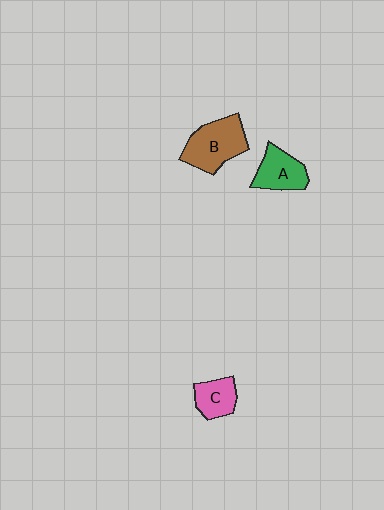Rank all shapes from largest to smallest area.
From largest to smallest: B (brown), A (green), C (pink).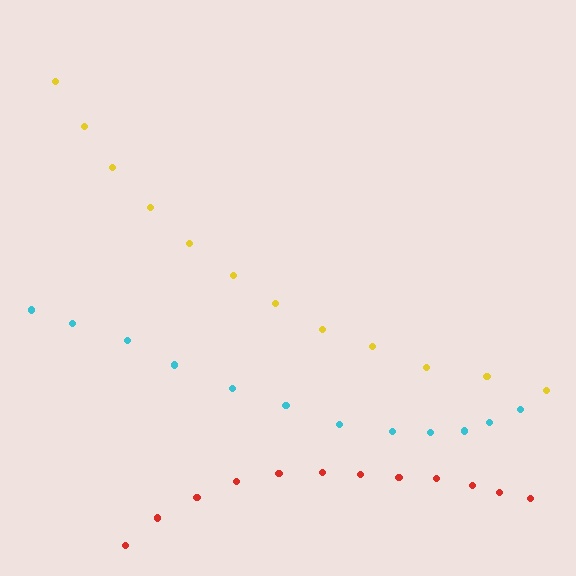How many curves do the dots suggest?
There are 3 distinct paths.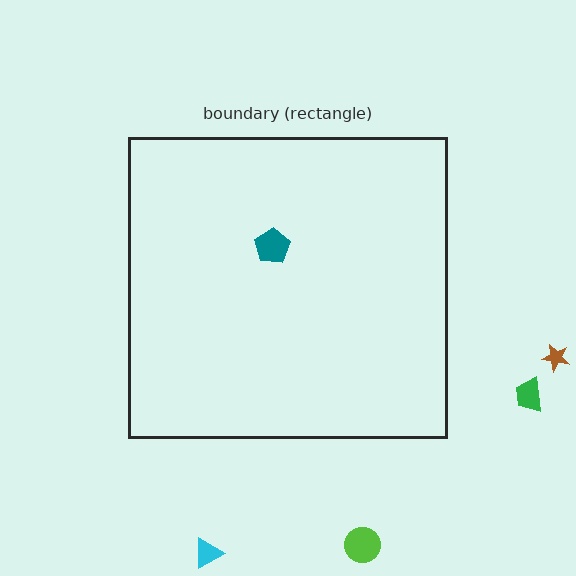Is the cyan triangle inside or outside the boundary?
Outside.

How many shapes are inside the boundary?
1 inside, 4 outside.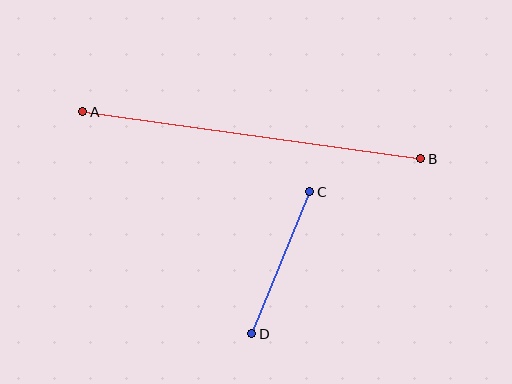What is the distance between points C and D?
The distance is approximately 153 pixels.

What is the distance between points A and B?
The distance is approximately 341 pixels.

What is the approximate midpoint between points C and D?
The midpoint is at approximately (281, 263) pixels.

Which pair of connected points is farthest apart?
Points A and B are farthest apart.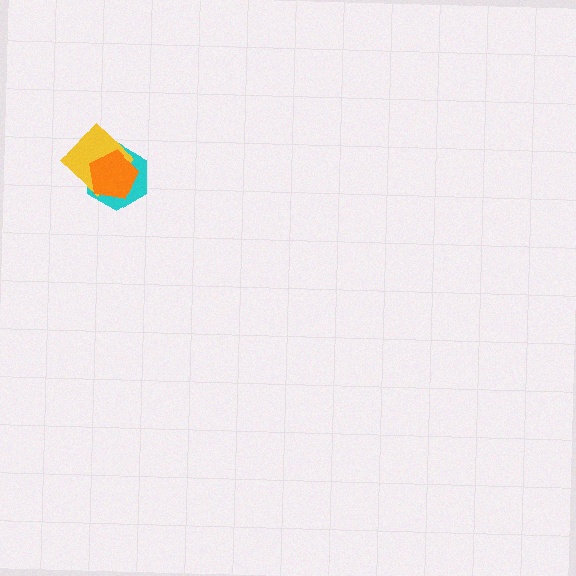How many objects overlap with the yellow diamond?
2 objects overlap with the yellow diamond.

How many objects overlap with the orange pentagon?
2 objects overlap with the orange pentagon.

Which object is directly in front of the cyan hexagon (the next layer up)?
The yellow diamond is directly in front of the cyan hexagon.